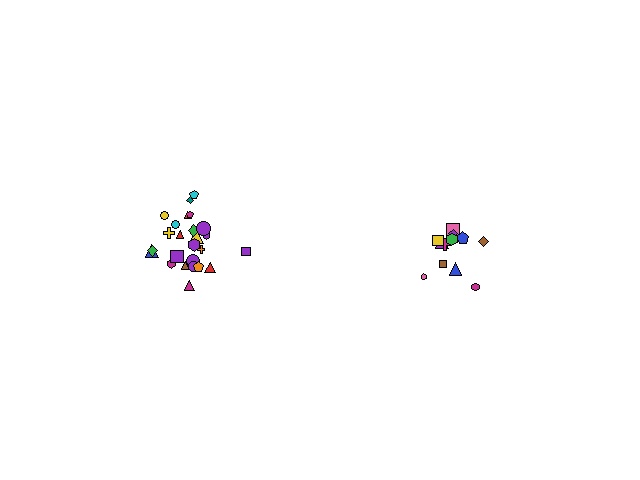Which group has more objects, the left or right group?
The left group.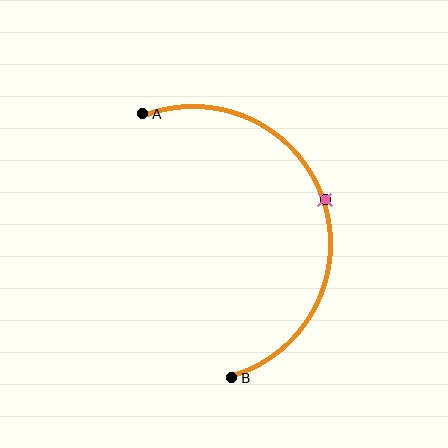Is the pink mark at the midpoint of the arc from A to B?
Yes. The pink mark lies on the arc at equal arc-length from both A and B — it is the arc midpoint.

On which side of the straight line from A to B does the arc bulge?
The arc bulges to the right of the straight line connecting A and B.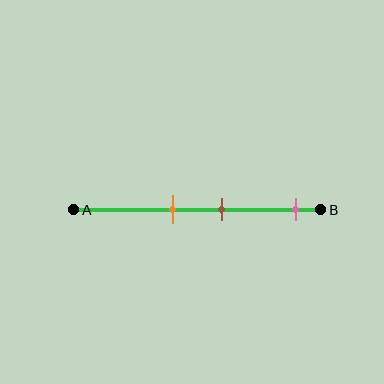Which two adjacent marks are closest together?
The orange and brown marks are the closest adjacent pair.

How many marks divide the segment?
There are 3 marks dividing the segment.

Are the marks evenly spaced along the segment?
No, the marks are not evenly spaced.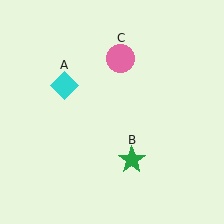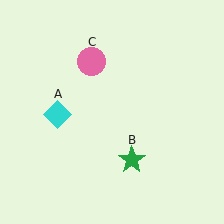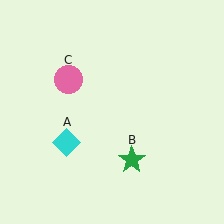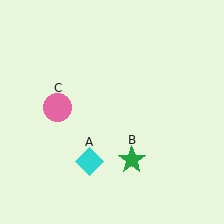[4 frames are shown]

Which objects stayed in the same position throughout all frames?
Green star (object B) remained stationary.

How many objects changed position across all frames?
2 objects changed position: cyan diamond (object A), pink circle (object C).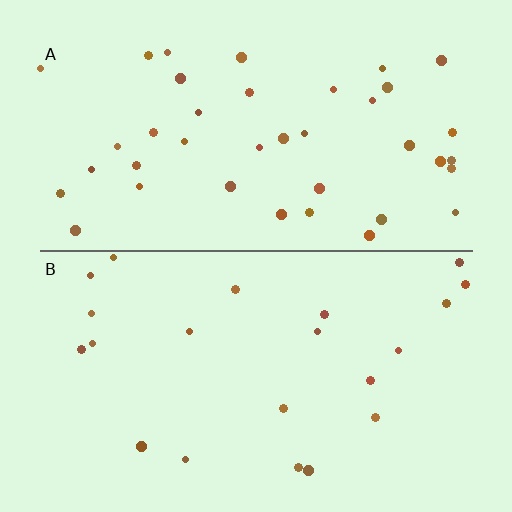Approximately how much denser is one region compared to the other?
Approximately 1.8× — region A over region B.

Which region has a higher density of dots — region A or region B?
A (the top).